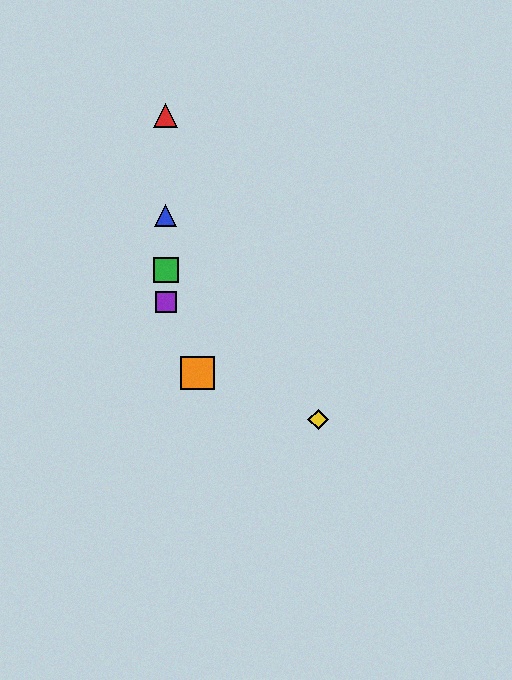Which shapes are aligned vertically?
The red triangle, the blue triangle, the green square, the purple square are aligned vertically.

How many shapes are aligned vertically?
4 shapes (the red triangle, the blue triangle, the green square, the purple square) are aligned vertically.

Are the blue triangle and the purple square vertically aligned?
Yes, both are at x≈166.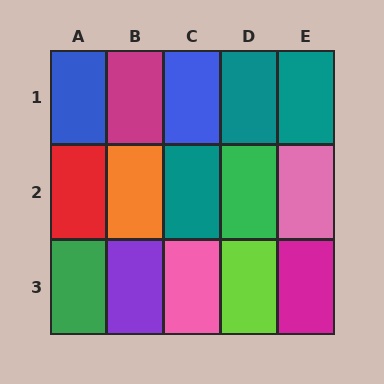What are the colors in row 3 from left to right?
Green, purple, pink, lime, magenta.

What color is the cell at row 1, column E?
Teal.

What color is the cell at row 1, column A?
Blue.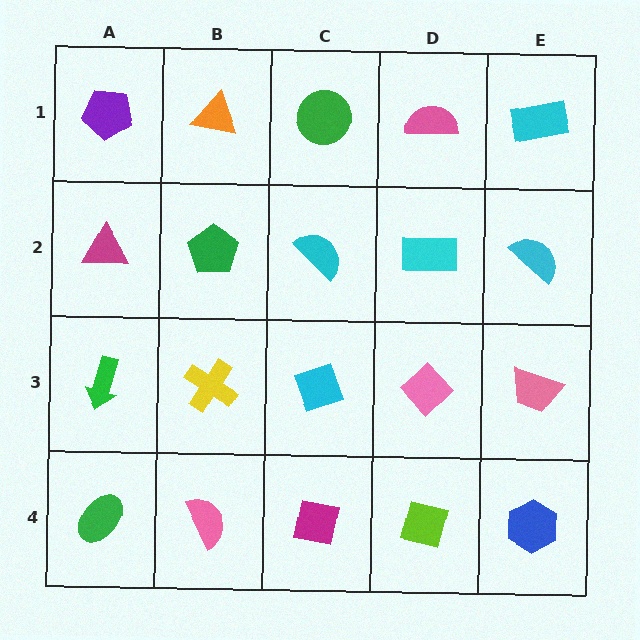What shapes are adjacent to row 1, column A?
A magenta triangle (row 2, column A), an orange triangle (row 1, column B).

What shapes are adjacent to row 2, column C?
A green circle (row 1, column C), a cyan diamond (row 3, column C), a green pentagon (row 2, column B), a cyan rectangle (row 2, column D).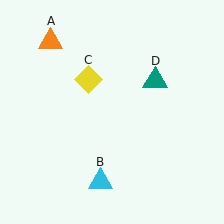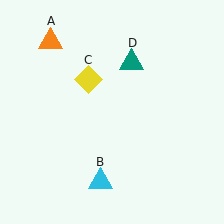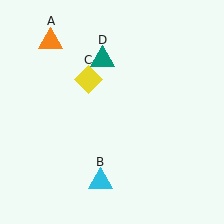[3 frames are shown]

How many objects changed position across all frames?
1 object changed position: teal triangle (object D).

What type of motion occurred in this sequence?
The teal triangle (object D) rotated counterclockwise around the center of the scene.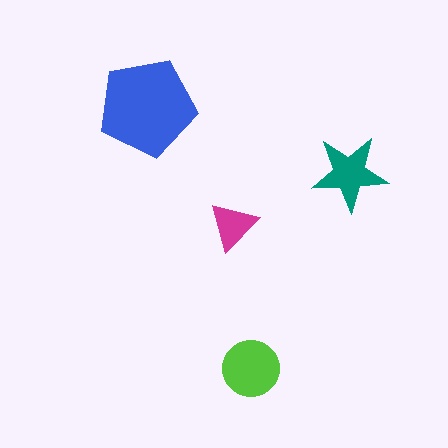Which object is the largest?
The blue pentagon.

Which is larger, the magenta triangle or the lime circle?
The lime circle.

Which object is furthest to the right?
The teal star is rightmost.